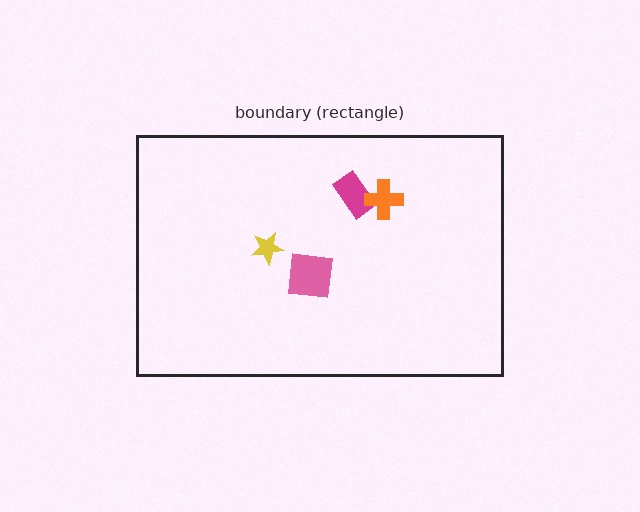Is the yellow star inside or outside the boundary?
Inside.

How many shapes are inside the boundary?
4 inside, 0 outside.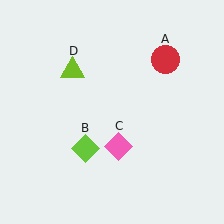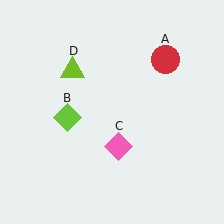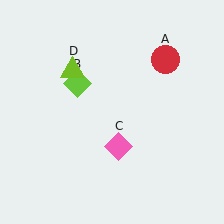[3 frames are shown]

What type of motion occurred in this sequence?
The lime diamond (object B) rotated clockwise around the center of the scene.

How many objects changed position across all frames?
1 object changed position: lime diamond (object B).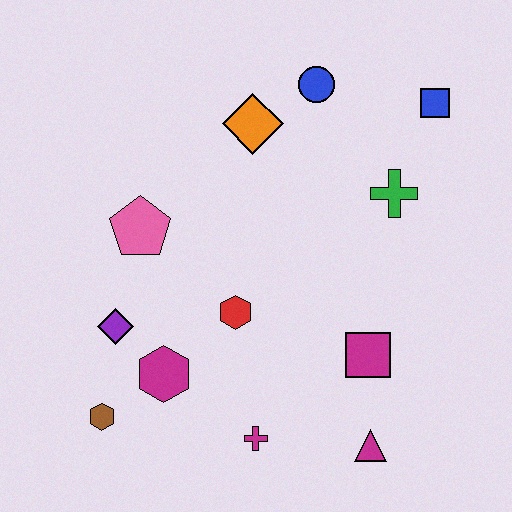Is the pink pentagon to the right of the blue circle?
No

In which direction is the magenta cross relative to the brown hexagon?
The magenta cross is to the right of the brown hexagon.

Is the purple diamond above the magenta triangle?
Yes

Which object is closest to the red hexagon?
The magenta hexagon is closest to the red hexagon.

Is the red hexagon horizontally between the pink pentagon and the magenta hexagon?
No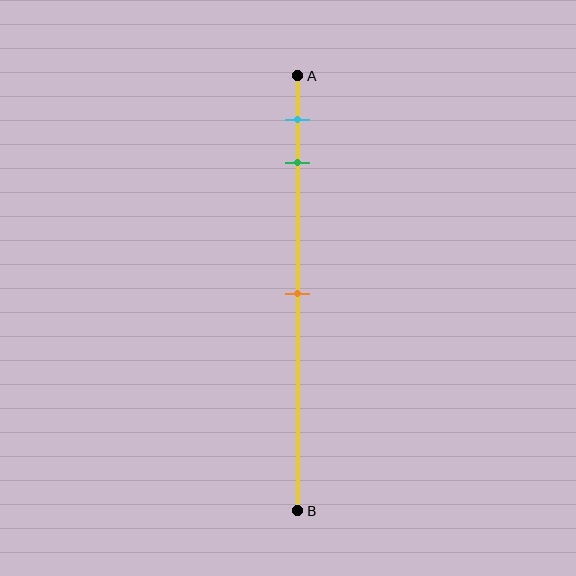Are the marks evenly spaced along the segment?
No, the marks are not evenly spaced.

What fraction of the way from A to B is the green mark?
The green mark is approximately 20% (0.2) of the way from A to B.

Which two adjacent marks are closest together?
The cyan and green marks are the closest adjacent pair.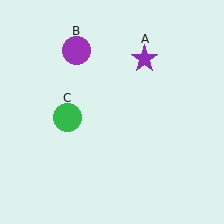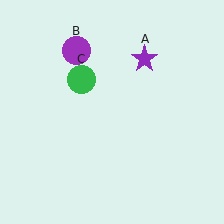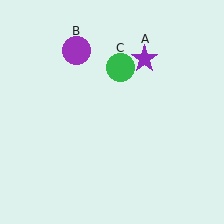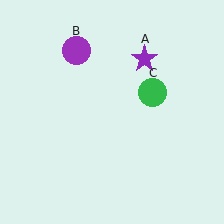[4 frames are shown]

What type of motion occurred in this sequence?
The green circle (object C) rotated clockwise around the center of the scene.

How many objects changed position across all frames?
1 object changed position: green circle (object C).